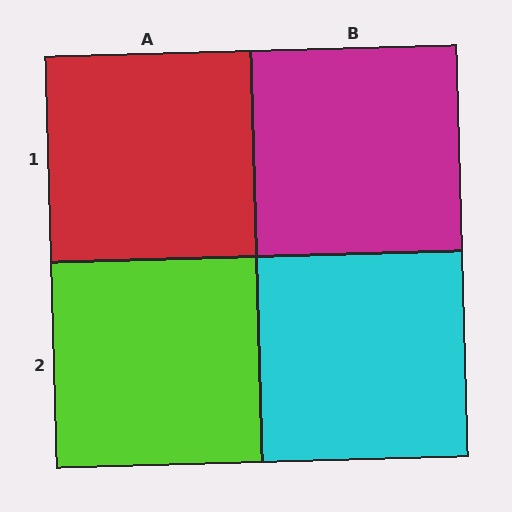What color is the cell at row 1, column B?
Magenta.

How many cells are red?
1 cell is red.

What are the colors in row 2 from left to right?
Lime, cyan.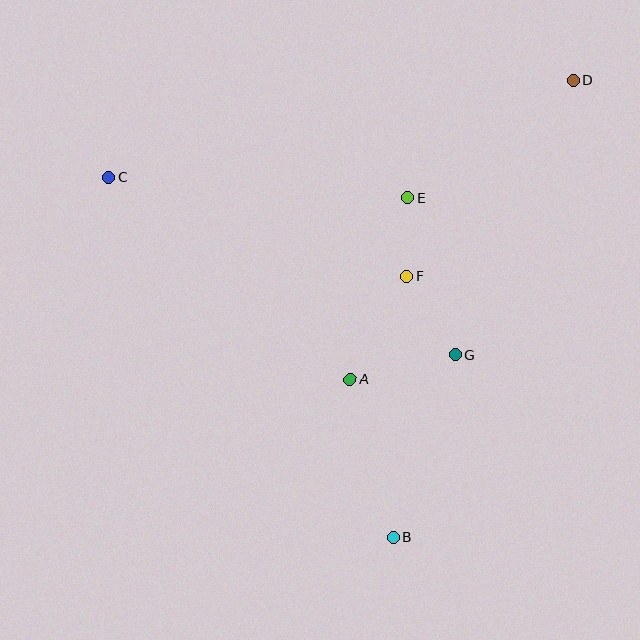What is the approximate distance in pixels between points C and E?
The distance between C and E is approximately 300 pixels.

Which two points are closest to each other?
Points E and F are closest to each other.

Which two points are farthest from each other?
Points B and D are farthest from each other.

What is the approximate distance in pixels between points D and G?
The distance between D and G is approximately 299 pixels.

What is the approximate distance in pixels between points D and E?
The distance between D and E is approximately 203 pixels.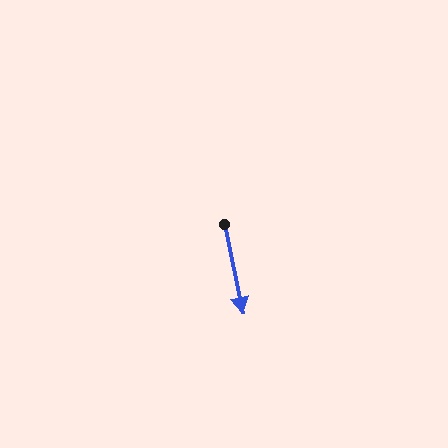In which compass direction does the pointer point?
South.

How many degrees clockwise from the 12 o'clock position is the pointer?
Approximately 168 degrees.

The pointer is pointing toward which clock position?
Roughly 6 o'clock.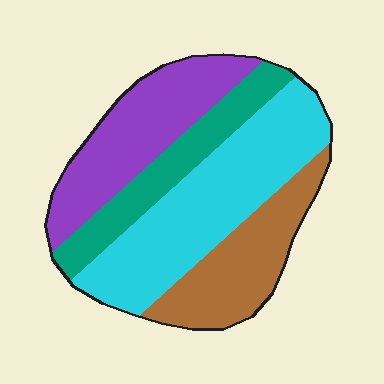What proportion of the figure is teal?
Teal covers 17% of the figure.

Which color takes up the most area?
Cyan, at roughly 35%.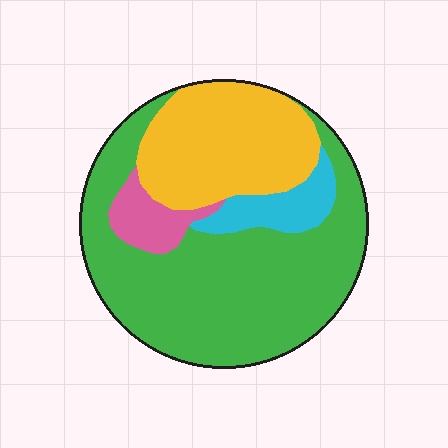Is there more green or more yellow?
Green.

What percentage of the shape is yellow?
Yellow covers about 30% of the shape.